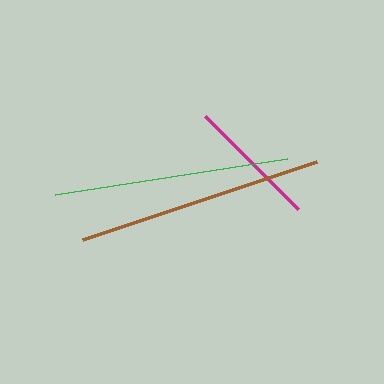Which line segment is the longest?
The brown line is the longest at approximately 247 pixels.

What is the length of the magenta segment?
The magenta segment is approximately 132 pixels long.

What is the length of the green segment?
The green segment is approximately 235 pixels long.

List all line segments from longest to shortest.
From longest to shortest: brown, green, magenta.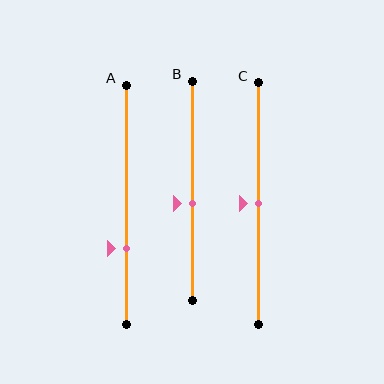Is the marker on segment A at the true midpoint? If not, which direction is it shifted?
No, the marker on segment A is shifted downward by about 18% of the segment length.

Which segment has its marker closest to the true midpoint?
Segment C has its marker closest to the true midpoint.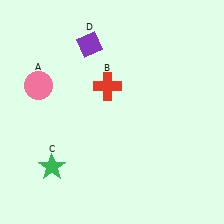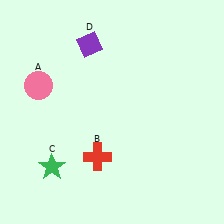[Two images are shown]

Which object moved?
The red cross (B) moved down.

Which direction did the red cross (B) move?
The red cross (B) moved down.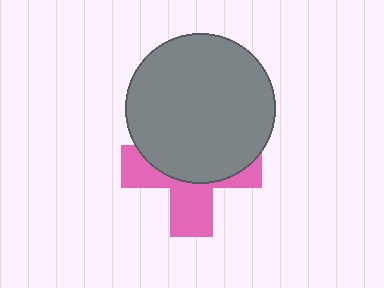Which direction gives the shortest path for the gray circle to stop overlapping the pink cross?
Moving up gives the shortest separation.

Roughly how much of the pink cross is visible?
A small part of it is visible (roughly 44%).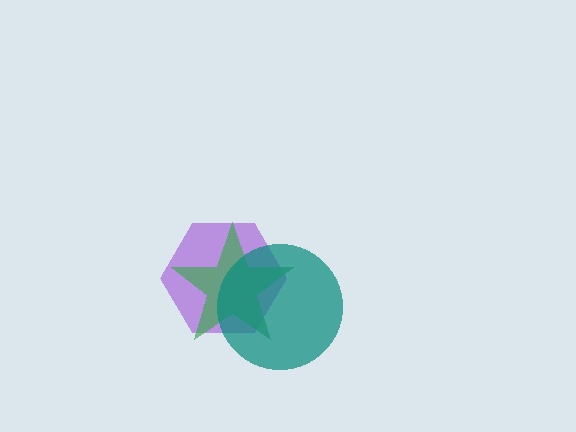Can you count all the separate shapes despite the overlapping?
Yes, there are 3 separate shapes.